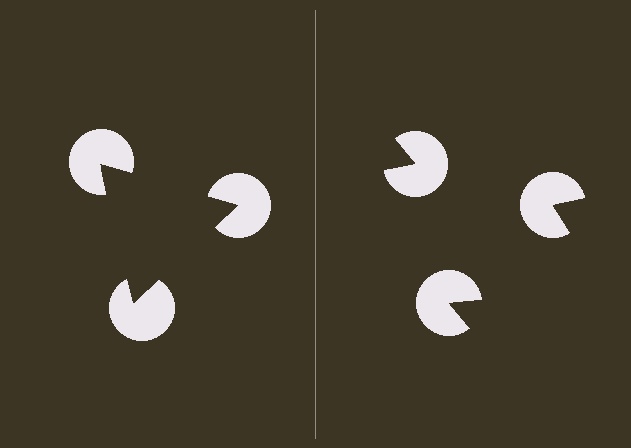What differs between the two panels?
The pac-man discs are positioned identically on both sides; only the wedge orientations differ. On the left they align to a triangle; on the right they are misaligned.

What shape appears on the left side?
An illusory triangle.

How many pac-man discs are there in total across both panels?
6 — 3 on each side.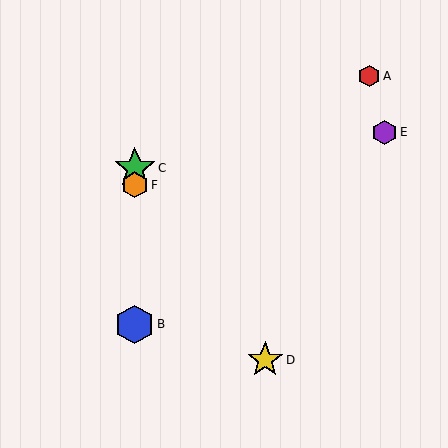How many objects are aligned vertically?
3 objects (B, C, F) are aligned vertically.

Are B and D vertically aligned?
No, B is at x≈135 and D is at x≈265.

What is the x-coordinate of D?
Object D is at x≈265.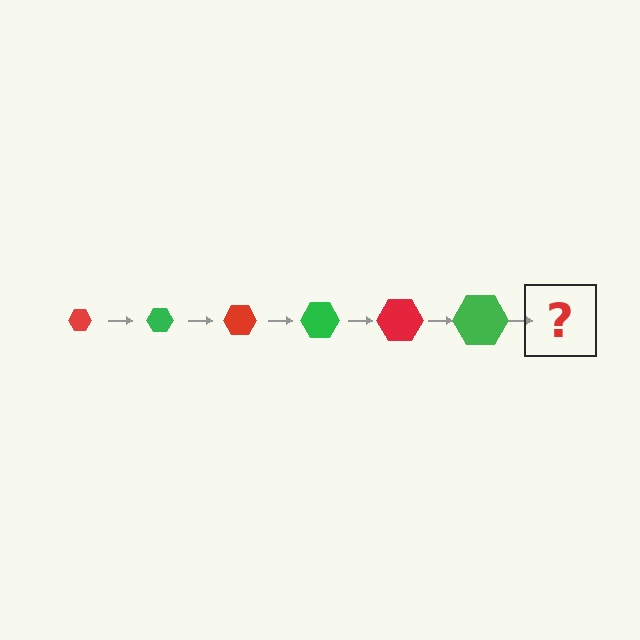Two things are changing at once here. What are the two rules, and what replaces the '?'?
The two rules are that the hexagon grows larger each step and the color cycles through red and green. The '?' should be a red hexagon, larger than the previous one.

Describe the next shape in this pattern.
It should be a red hexagon, larger than the previous one.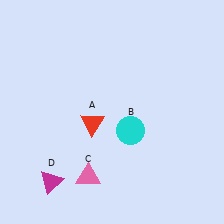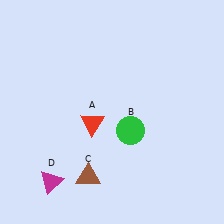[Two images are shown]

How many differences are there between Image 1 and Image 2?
There are 2 differences between the two images.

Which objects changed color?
B changed from cyan to green. C changed from pink to brown.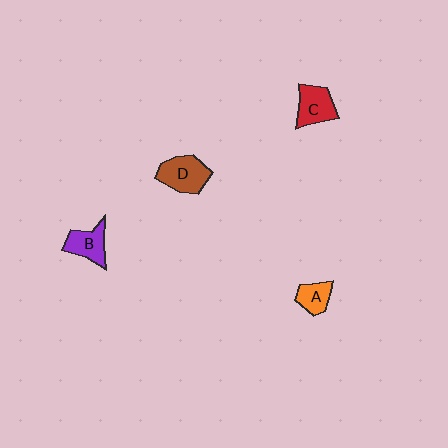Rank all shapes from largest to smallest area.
From largest to smallest: D (brown), C (red), B (purple), A (orange).